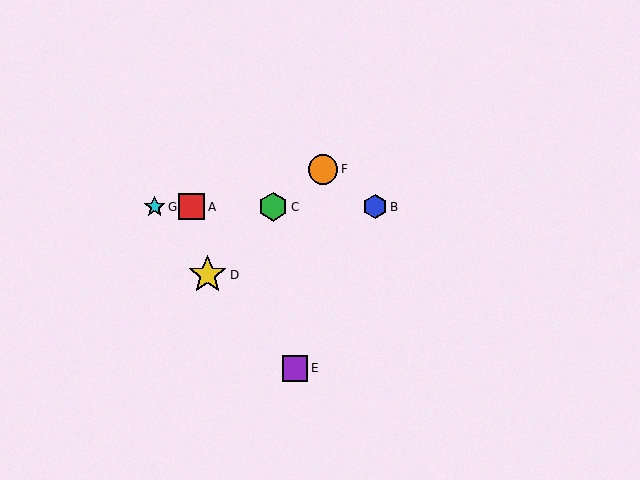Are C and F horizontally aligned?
No, C is at y≈207 and F is at y≈169.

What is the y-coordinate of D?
Object D is at y≈275.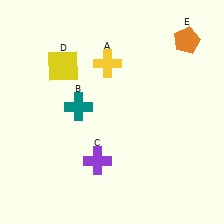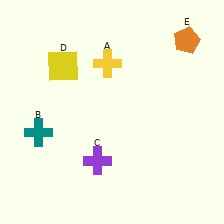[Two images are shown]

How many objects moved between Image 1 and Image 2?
1 object moved between the two images.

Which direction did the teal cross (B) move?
The teal cross (B) moved left.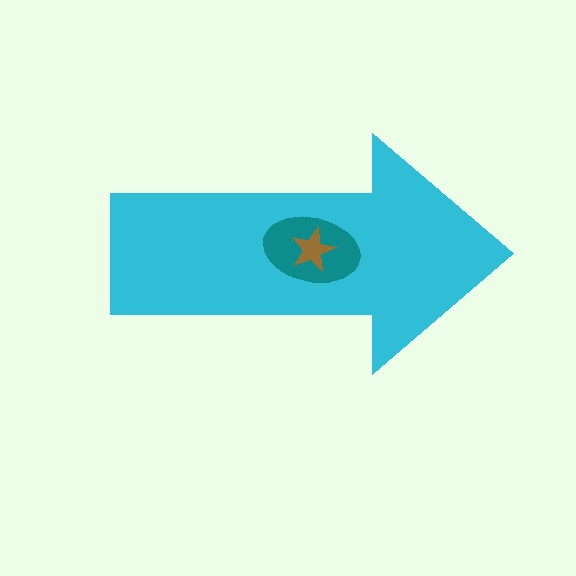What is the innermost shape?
The brown star.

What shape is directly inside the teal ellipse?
The brown star.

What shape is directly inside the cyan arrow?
The teal ellipse.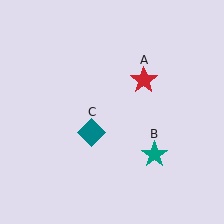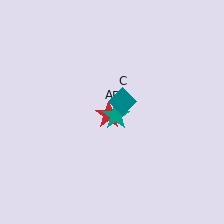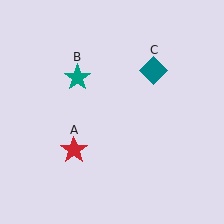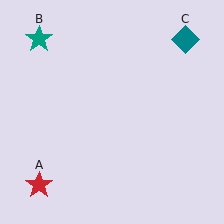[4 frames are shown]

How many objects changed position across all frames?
3 objects changed position: red star (object A), teal star (object B), teal diamond (object C).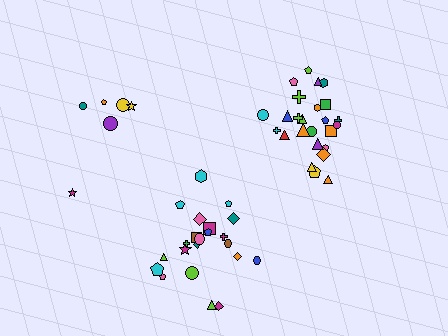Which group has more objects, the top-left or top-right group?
The top-right group.